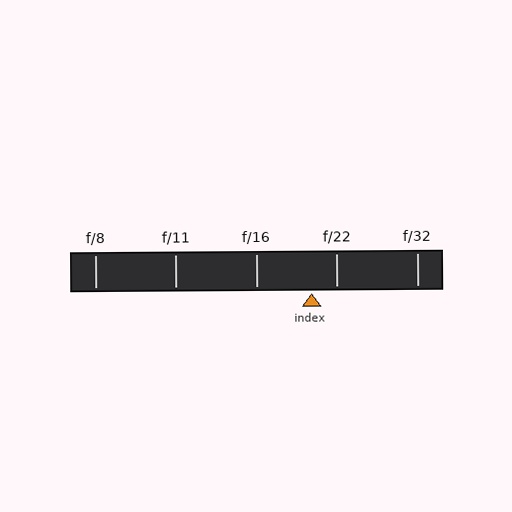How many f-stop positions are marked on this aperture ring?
There are 5 f-stop positions marked.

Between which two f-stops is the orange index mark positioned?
The index mark is between f/16 and f/22.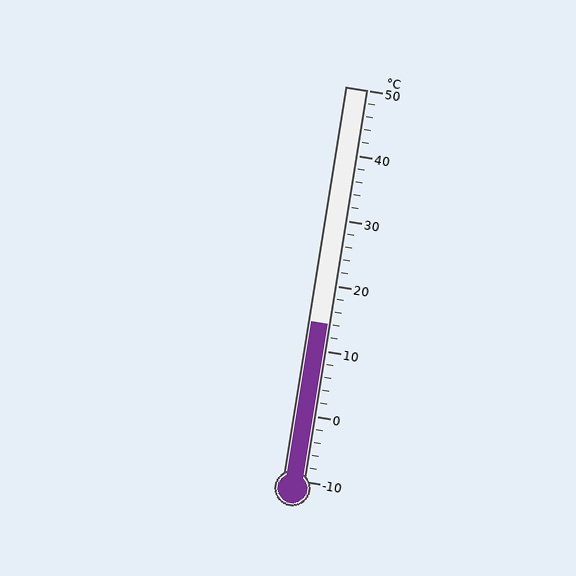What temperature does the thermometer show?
The thermometer shows approximately 14°C.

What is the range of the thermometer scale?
The thermometer scale ranges from -10°C to 50°C.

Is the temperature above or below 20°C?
The temperature is below 20°C.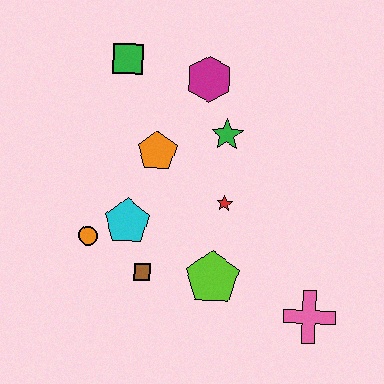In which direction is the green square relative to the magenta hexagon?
The green square is to the left of the magenta hexagon.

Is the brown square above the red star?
No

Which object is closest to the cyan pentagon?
The orange circle is closest to the cyan pentagon.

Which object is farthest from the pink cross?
The green square is farthest from the pink cross.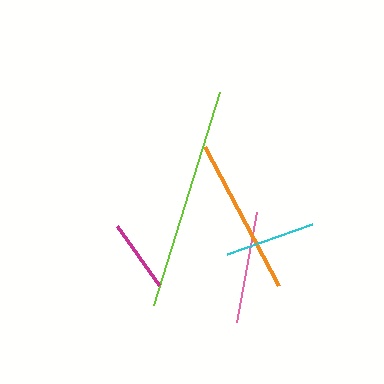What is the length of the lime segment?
The lime segment is approximately 223 pixels long.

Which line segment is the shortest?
The magenta line is the shortest at approximately 73 pixels.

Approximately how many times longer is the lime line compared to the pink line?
The lime line is approximately 2.0 times the length of the pink line.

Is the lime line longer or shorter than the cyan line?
The lime line is longer than the cyan line.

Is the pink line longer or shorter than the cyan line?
The pink line is longer than the cyan line.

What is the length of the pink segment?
The pink segment is approximately 112 pixels long.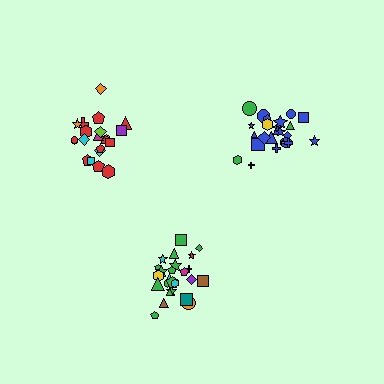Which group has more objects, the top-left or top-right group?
The top-right group.